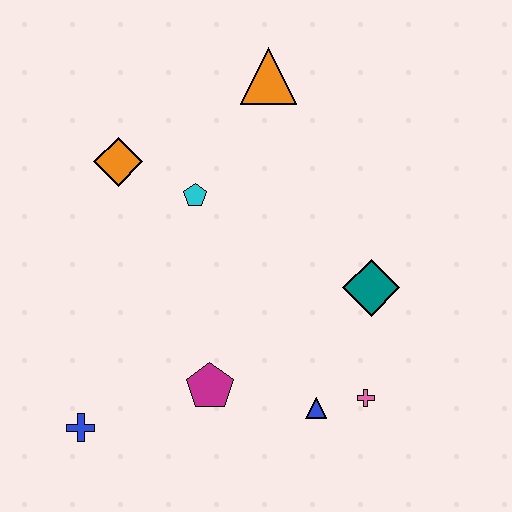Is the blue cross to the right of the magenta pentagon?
No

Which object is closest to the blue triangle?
The pink cross is closest to the blue triangle.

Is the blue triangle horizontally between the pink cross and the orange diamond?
Yes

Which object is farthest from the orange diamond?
The pink cross is farthest from the orange diamond.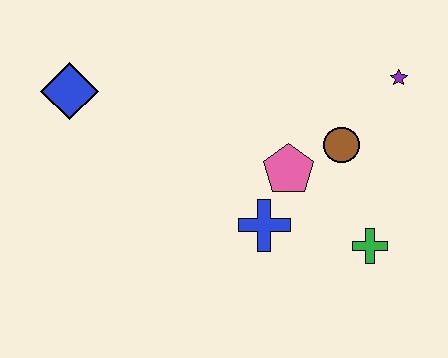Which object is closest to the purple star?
The brown circle is closest to the purple star.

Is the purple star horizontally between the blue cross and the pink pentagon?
No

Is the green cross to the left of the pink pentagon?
No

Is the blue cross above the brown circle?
No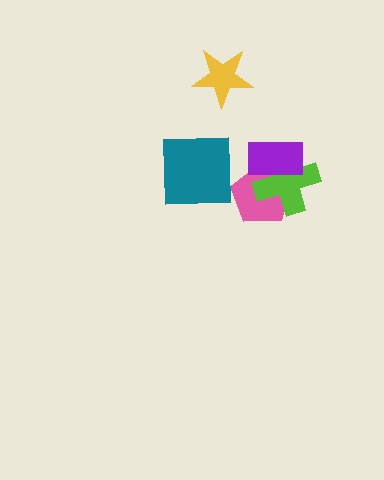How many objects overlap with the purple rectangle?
2 objects overlap with the purple rectangle.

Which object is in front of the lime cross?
The purple rectangle is in front of the lime cross.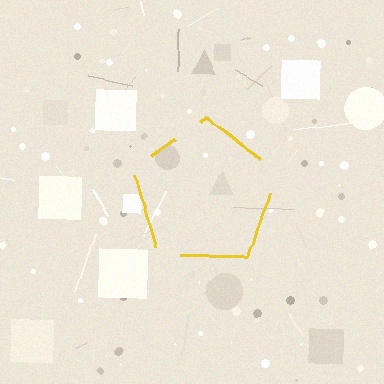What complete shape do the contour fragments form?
The contour fragments form a pentagon.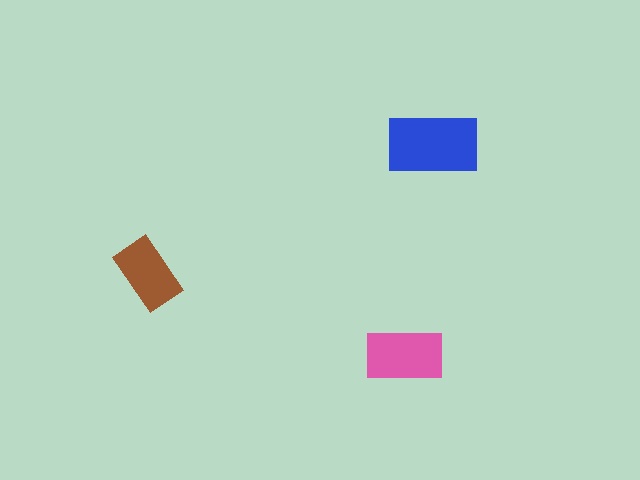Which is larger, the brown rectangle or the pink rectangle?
The pink one.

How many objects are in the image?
There are 3 objects in the image.